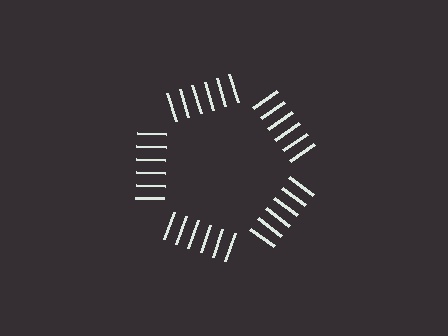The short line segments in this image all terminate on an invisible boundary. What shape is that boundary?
An illusory pentagon — the line segments terminate on its edges but no continuous stroke is drawn.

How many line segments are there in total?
30 — 6 along each of the 5 edges.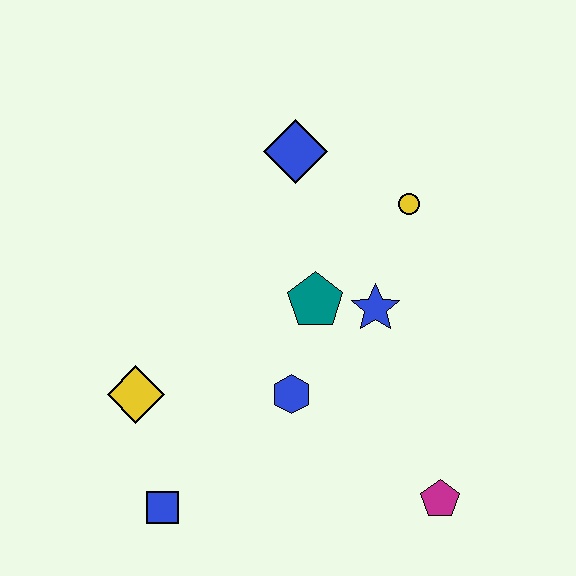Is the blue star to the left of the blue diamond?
No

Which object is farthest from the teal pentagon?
The blue square is farthest from the teal pentagon.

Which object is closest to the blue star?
The teal pentagon is closest to the blue star.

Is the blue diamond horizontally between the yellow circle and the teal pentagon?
No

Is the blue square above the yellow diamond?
No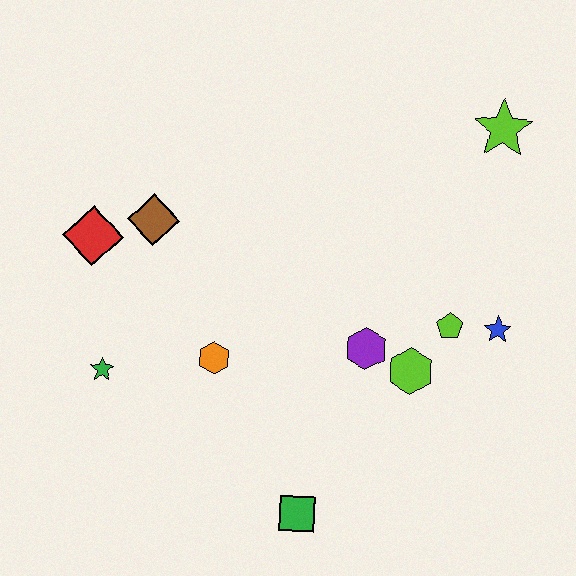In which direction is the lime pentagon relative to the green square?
The lime pentagon is above the green square.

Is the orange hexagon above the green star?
Yes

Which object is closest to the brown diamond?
The red diamond is closest to the brown diamond.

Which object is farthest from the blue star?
The red diamond is farthest from the blue star.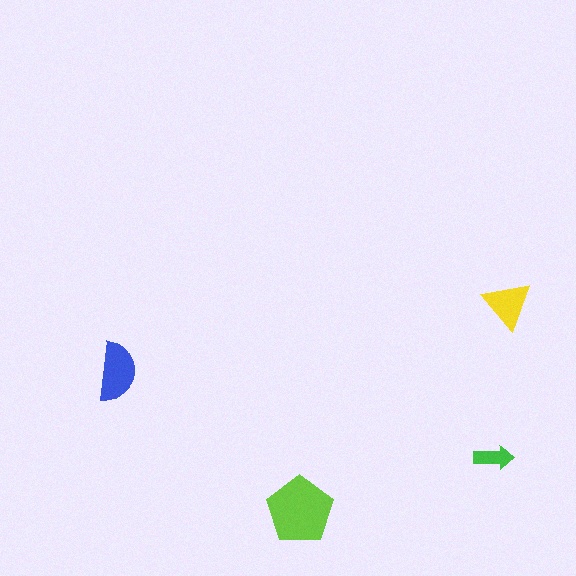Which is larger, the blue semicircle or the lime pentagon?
The lime pentagon.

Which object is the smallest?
The green arrow.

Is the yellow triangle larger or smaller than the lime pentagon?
Smaller.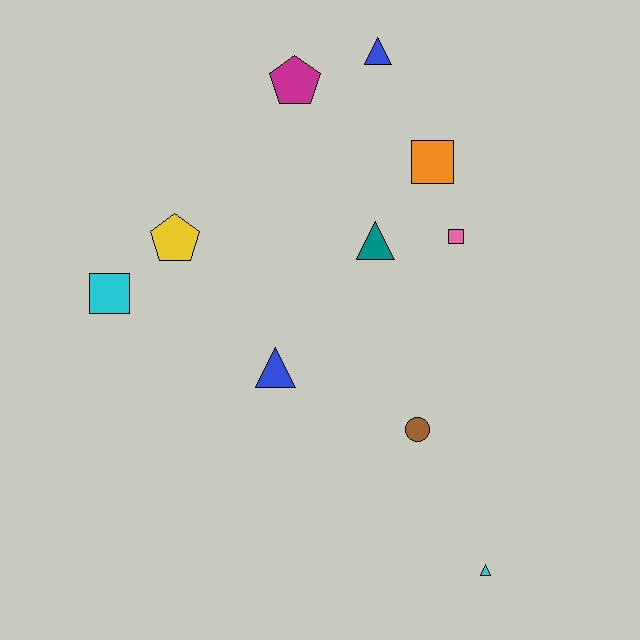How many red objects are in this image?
There are no red objects.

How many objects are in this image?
There are 10 objects.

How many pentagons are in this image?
There are 2 pentagons.